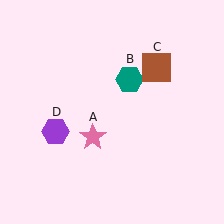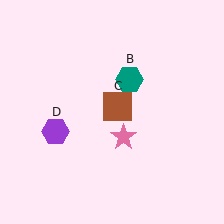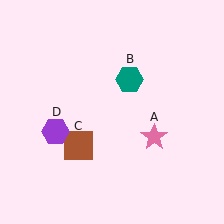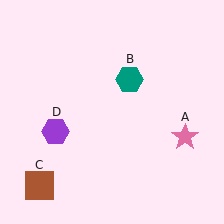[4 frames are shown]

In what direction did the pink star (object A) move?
The pink star (object A) moved right.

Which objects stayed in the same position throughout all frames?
Teal hexagon (object B) and purple hexagon (object D) remained stationary.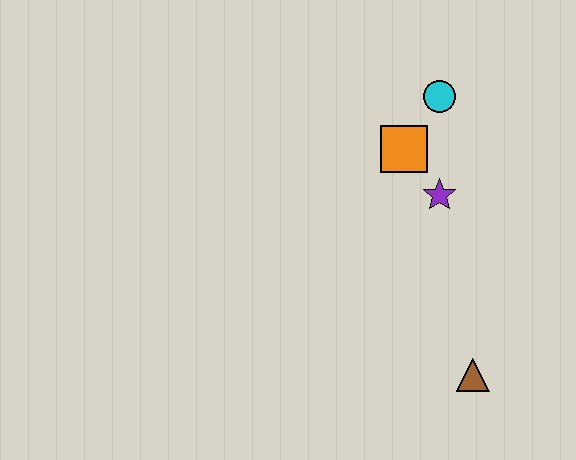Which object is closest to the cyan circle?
The orange square is closest to the cyan circle.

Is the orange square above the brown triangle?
Yes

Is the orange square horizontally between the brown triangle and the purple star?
No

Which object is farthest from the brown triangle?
The cyan circle is farthest from the brown triangle.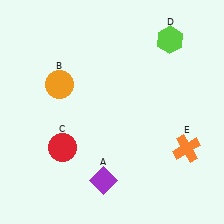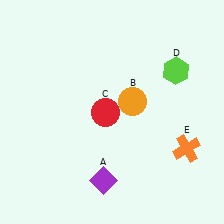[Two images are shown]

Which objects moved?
The objects that moved are: the orange circle (B), the red circle (C), the lime hexagon (D).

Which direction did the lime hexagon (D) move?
The lime hexagon (D) moved down.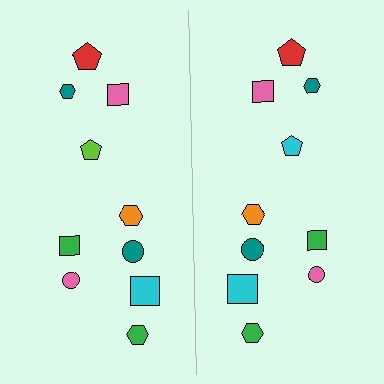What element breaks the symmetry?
The cyan pentagon on the right side breaks the symmetry — its mirror counterpart is lime.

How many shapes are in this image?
There are 20 shapes in this image.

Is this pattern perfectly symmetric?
No, the pattern is not perfectly symmetric. The cyan pentagon on the right side breaks the symmetry — its mirror counterpart is lime.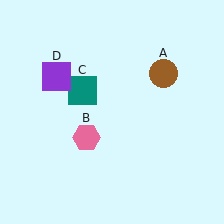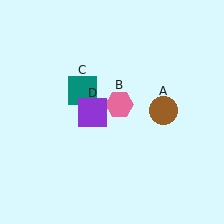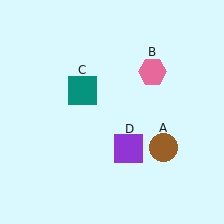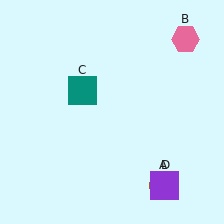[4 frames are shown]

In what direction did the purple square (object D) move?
The purple square (object D) moved down and to the right.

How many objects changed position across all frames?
3 objects changed position: brown circle (object A), pink hexagon (object B), purple square (object D).